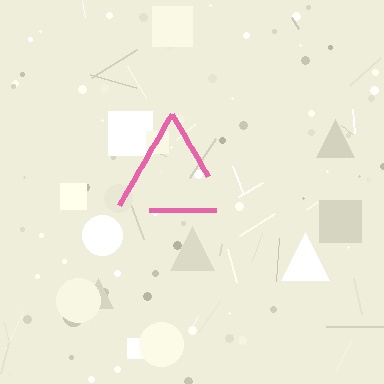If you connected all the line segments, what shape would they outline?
They would outline a triangle.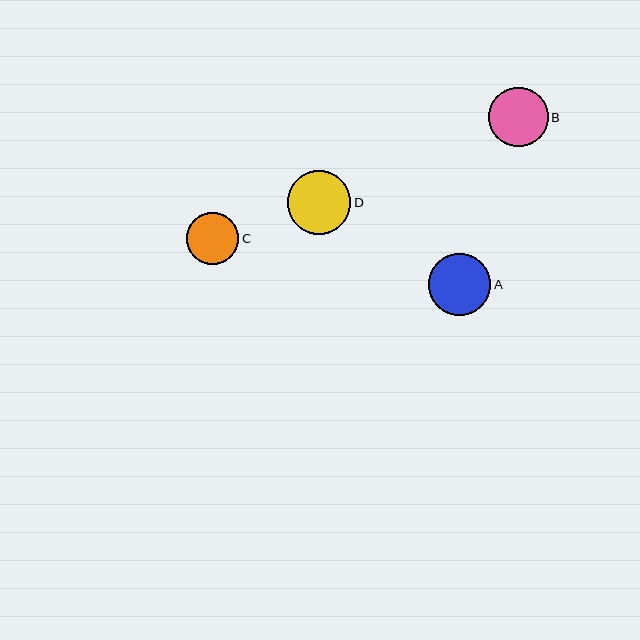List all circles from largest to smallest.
From largest to smallest: D, A, B, C.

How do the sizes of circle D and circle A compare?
Circle D and circle A are approximately the same size.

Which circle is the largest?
Circle D is the largest with a size of approximately 63 pixels.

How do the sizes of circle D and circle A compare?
Circle D and circle A are approximately the same size.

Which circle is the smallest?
Circle C is the smallest with a size of approximately 52 pixels.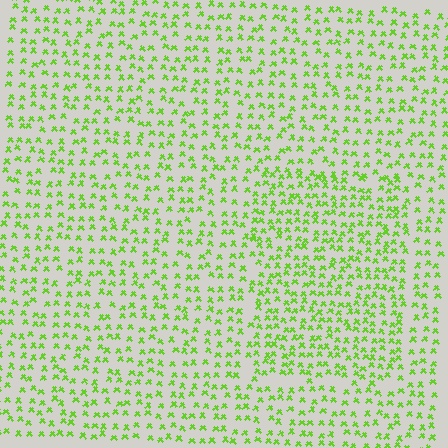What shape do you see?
I see a rectangle.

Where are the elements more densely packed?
The elements are more densely packed inside the rectangle boundary.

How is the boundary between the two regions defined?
The boundary is defined by a change in element density (approximately 1.5x ratio). All elements are the same color, size, and shape.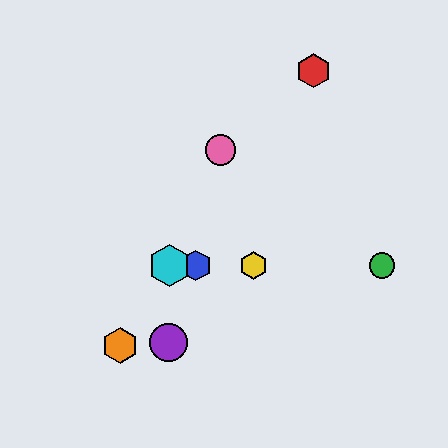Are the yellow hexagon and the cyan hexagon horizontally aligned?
Yes, both are at y≈266.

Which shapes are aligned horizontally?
The blue hexagon, the green circle, the yellow hexagon, the cyan hexagon are aligned horizontally.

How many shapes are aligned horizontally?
4 shapes (the blue hexagon, the green circle, the yellow hexagon, the cyan hexagon) are aligned horizontally.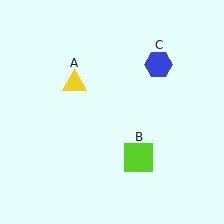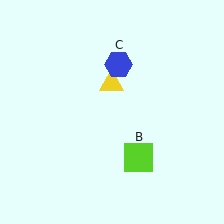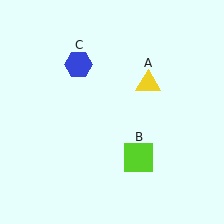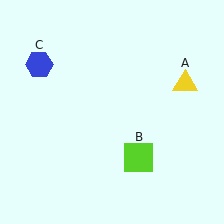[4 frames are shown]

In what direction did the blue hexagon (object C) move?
The blue hexagon (object C) moved left.